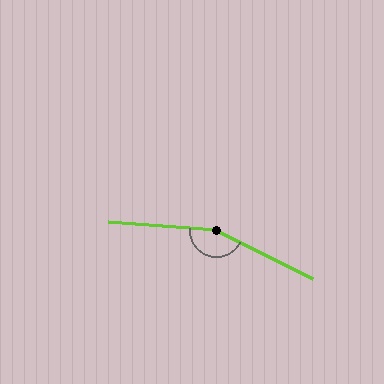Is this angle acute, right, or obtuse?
It is obtuse.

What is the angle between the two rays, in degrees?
Approximately 158 degrees.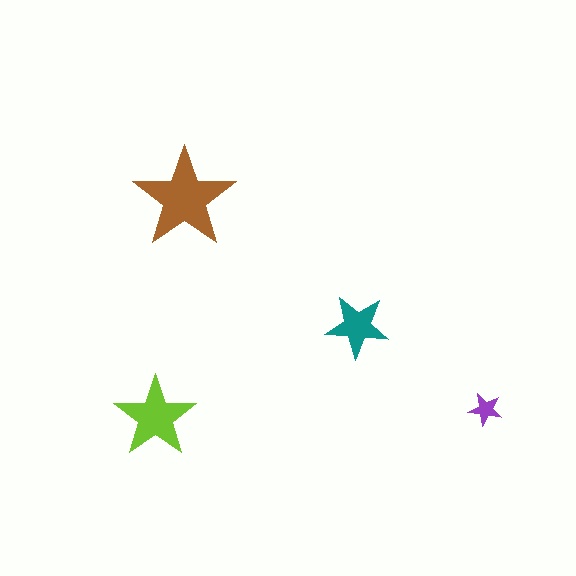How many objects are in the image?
There are 4 objects in the image.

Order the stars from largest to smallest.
the brown one, the lime one, the teal one, the purple one.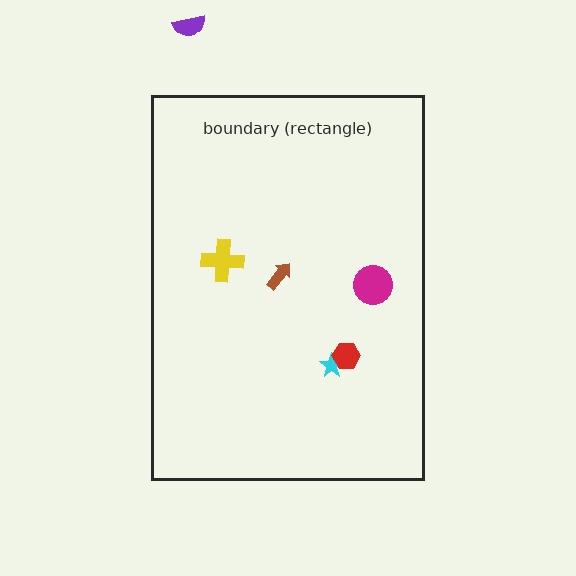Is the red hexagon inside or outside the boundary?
Inside.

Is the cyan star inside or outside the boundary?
Inside.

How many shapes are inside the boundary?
5 inside, 1 outside.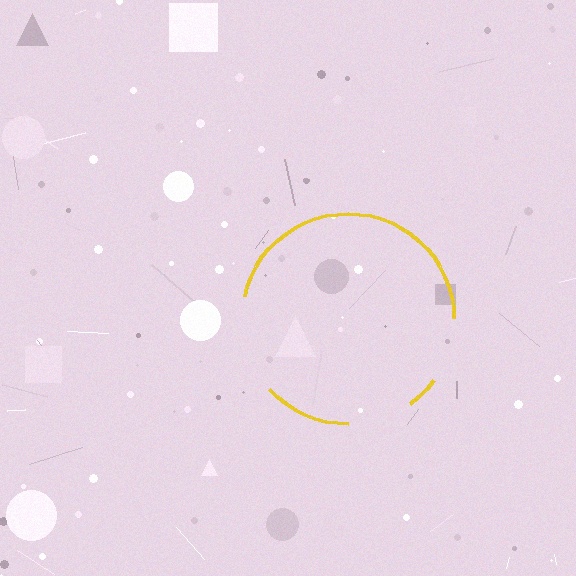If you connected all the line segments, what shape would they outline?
They would outline a circle.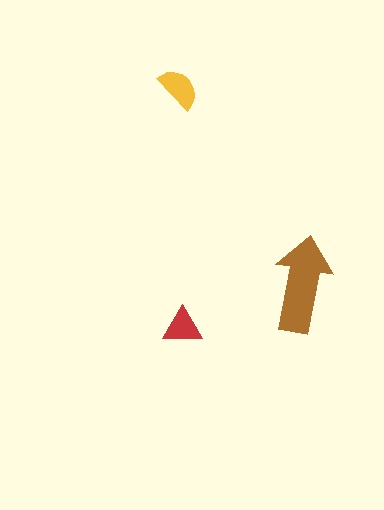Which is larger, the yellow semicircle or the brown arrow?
The brown arrow.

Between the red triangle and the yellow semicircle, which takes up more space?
The yellow semicircle.